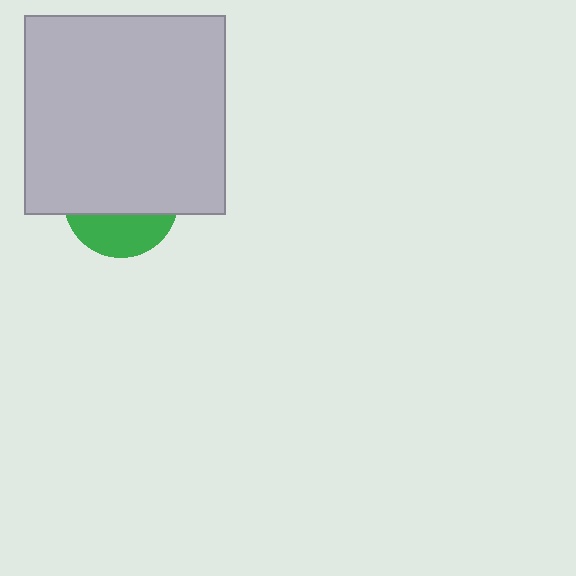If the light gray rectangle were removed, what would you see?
You would see the complete green circle.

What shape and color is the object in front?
The object in front is a light gray rectangle.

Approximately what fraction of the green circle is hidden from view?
Roughly 66% of the green circle is hidden behind the light gray rectangle.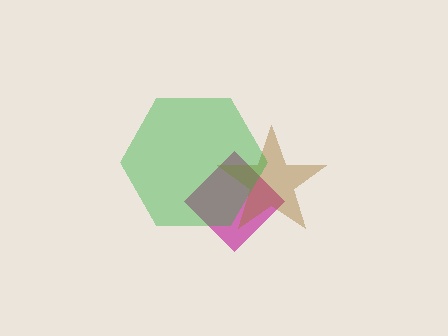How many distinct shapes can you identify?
There are 3 distinct shapes: a magenta diamond, a brown star, a green hexagon.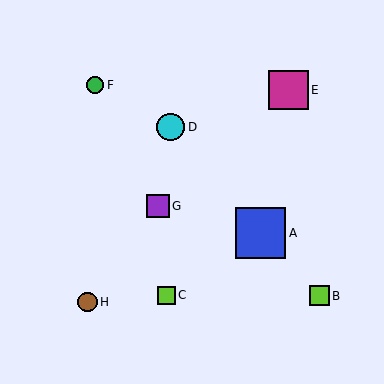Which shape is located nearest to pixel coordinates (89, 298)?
The brown circle (labeled H) at (87, 302) is nearest to that location.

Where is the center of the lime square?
The center of the lime square is at (166, 295).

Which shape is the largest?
The blue square (labeled A) is the largest.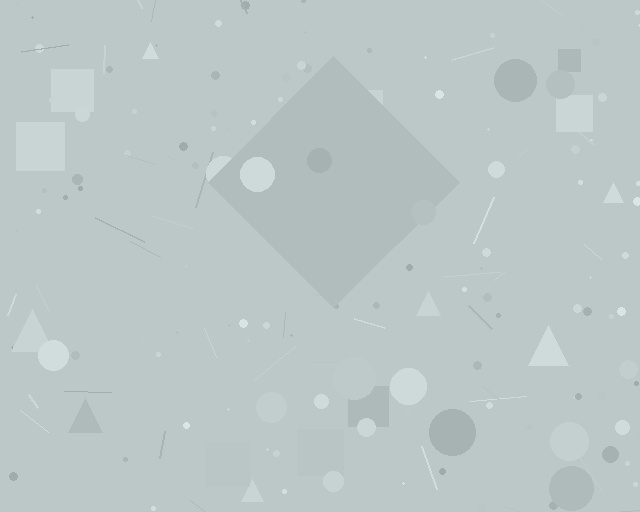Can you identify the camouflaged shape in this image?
The camouflaged shape is a diamond.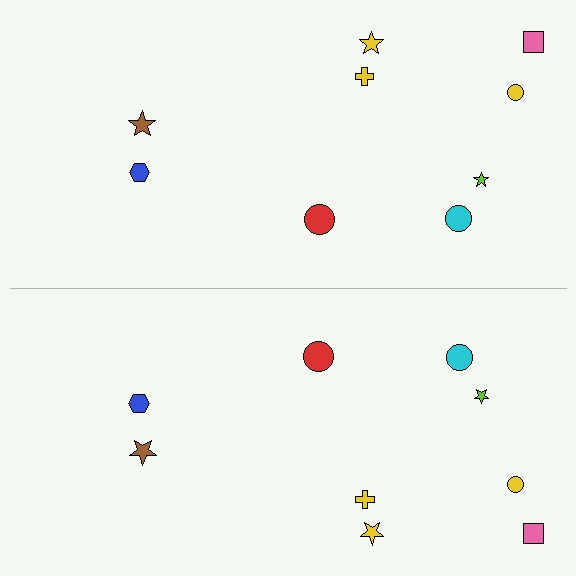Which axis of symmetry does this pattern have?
The pattern has a horizontal axis of symmetry running through the center of the image.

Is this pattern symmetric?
Yes, this pattern has bilateral (reflection) symmetry.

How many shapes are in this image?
There are 18 shapes in this image.